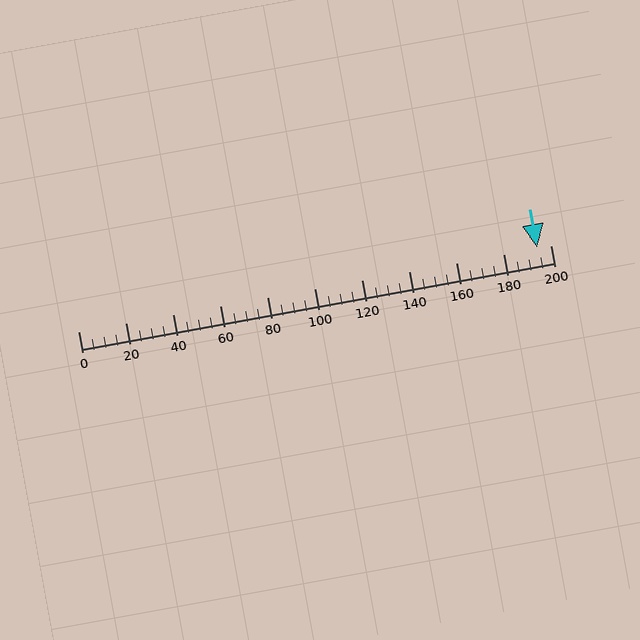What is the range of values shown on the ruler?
The ruler shows values from 0 to 200.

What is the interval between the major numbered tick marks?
The major tick marks are spaced 20 units apart.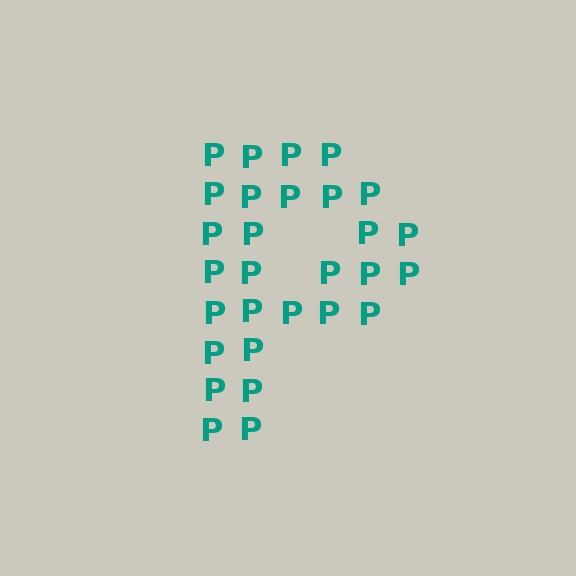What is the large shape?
The large shape is the letter P.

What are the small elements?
The small elements are letter P's.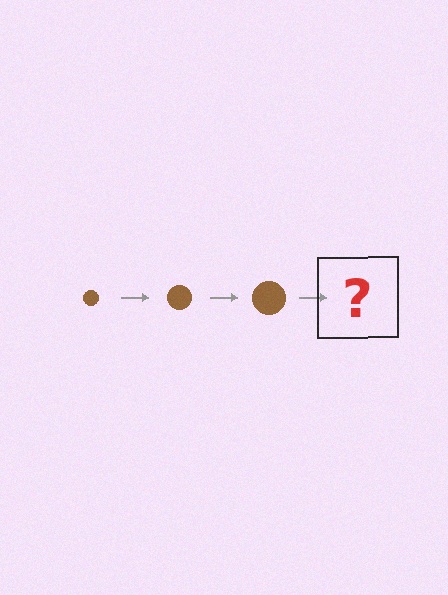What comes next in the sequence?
The next element should be a brown circle, larger than the previous one.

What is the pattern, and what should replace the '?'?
The pattern is that the circle gets progressively larger each step. The '?' should be a brown circle, larger than the previous one.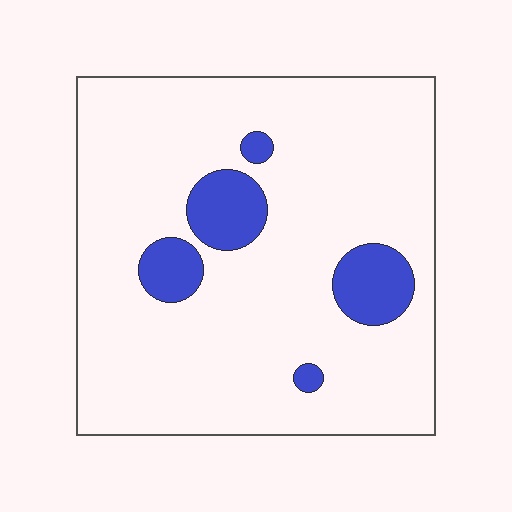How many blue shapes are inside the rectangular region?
5.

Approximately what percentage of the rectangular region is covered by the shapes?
Approximately 10%.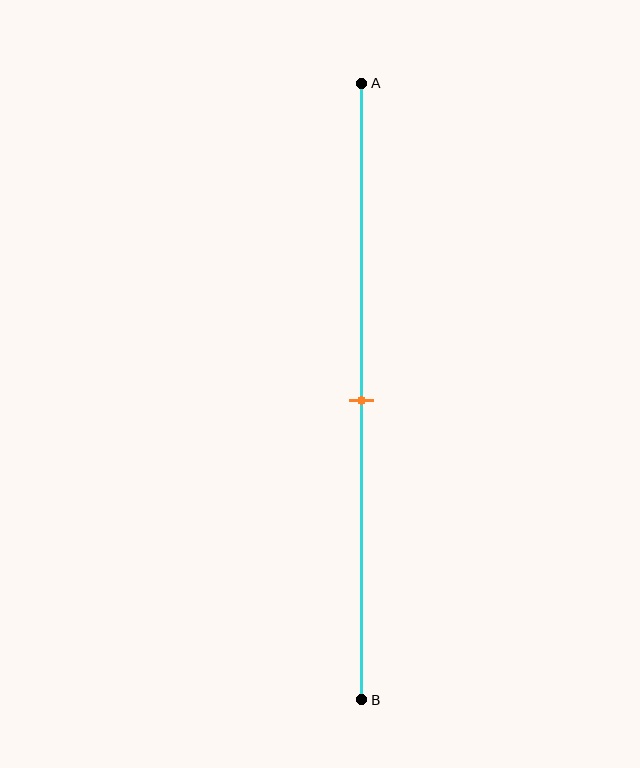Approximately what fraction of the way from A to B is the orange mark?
The orange mark is approximately 50% of the way from A to B.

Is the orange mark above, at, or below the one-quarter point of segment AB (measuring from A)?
The orange mark is below the one-quarter point of segment AB.